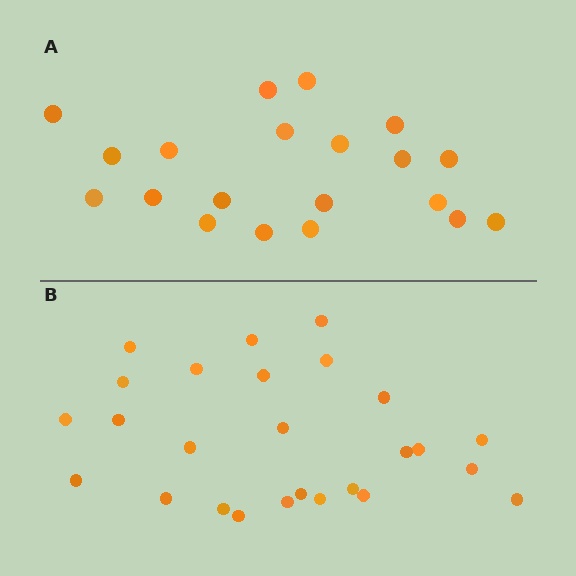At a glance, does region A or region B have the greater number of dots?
Region B (the bottom region) has more dots.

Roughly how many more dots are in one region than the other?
Region B has about 6 more dots than region A.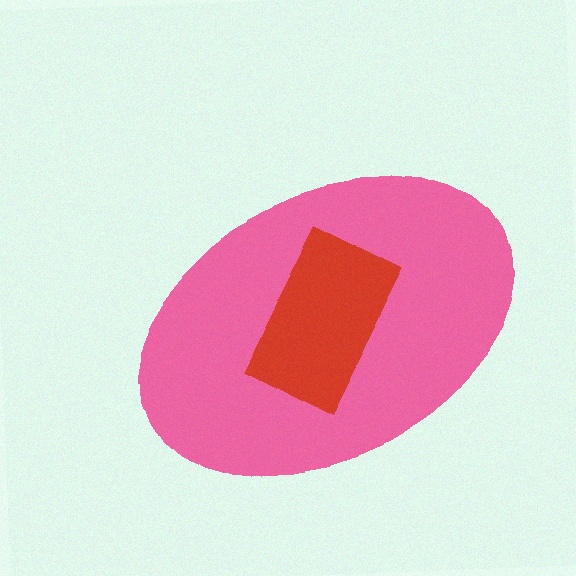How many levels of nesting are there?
2.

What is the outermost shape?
The pink ellipse.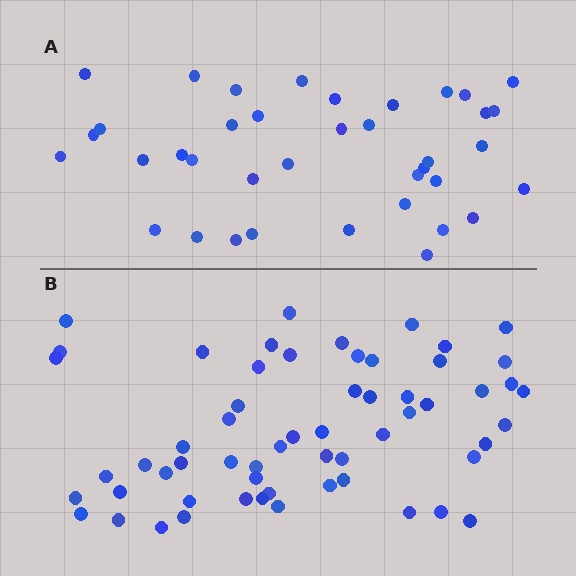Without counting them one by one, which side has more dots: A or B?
Region B (the bottom region) has more dots.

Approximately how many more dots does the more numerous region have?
Region B has approximately 20 more dots than region A.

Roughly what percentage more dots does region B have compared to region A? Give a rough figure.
About 55% more.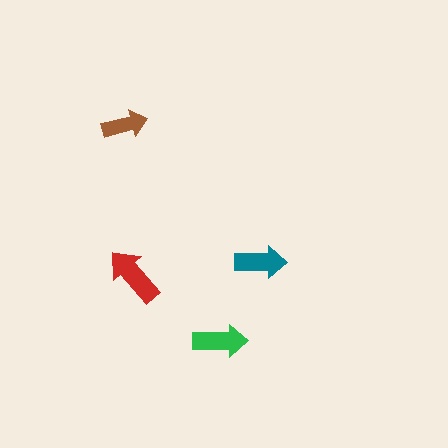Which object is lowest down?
The green arrow is bottommost.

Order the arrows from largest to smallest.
the red one, the green one, the teal one, the brown one.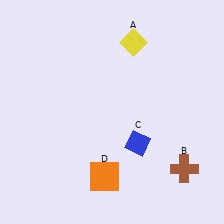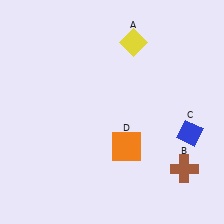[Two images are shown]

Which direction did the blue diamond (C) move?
The blue diamond (C) moved right.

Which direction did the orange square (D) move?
The orange square (D) moved up.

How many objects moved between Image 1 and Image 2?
2 objects moved between the two images.